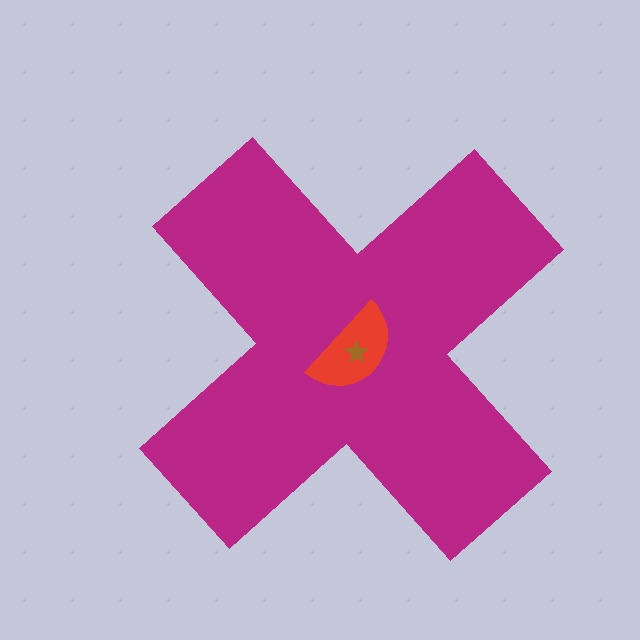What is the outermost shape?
The magenta cross.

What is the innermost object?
The brown star.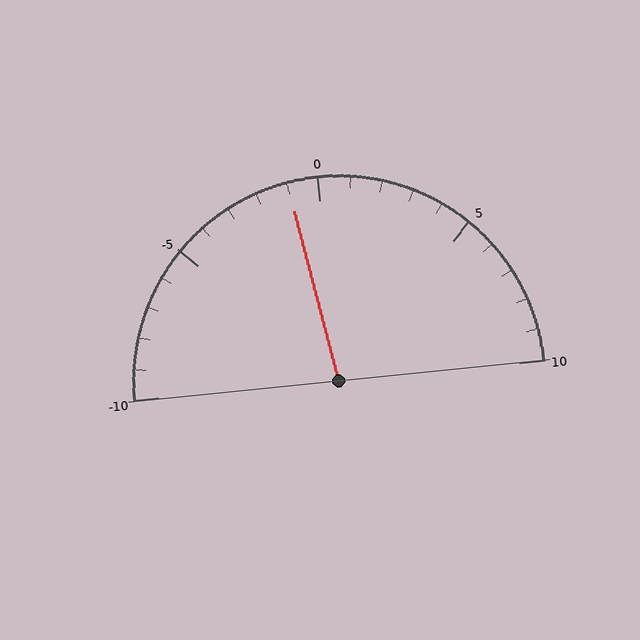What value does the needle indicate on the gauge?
The needle indicates approximately -1.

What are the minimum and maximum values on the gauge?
The gauge ranges from -10 to 10.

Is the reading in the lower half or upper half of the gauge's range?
The reading is in the lower half of the range (-10 to 10).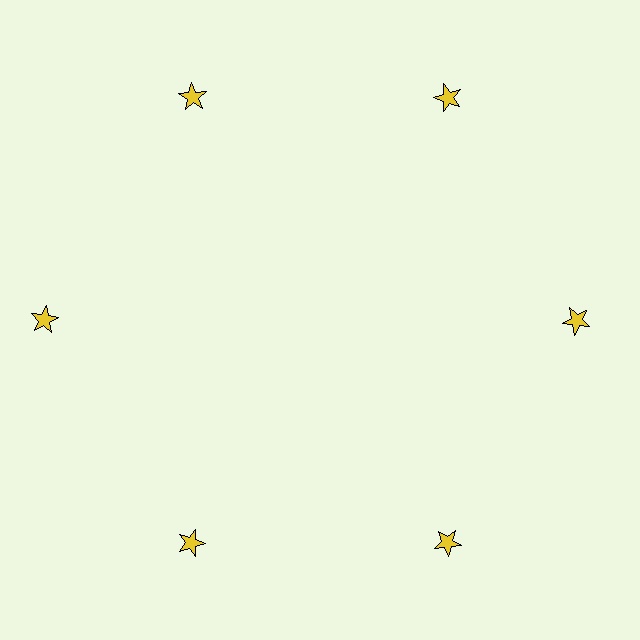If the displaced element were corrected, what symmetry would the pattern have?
It would have 6-fold rotational symmetry — the pattern would map onto itself every 60 degrees.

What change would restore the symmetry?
The symmetry would be restored by moving it inward, back onto the ring so that all 6 stars sit at equal angles and equal distance from the center.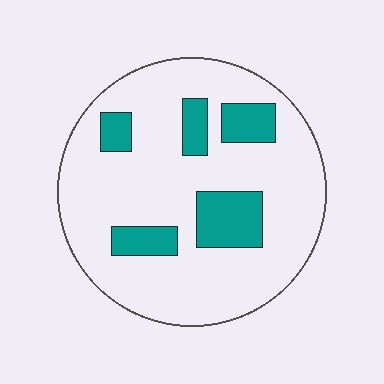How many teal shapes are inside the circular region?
5.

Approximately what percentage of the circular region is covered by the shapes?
Approximately 20%.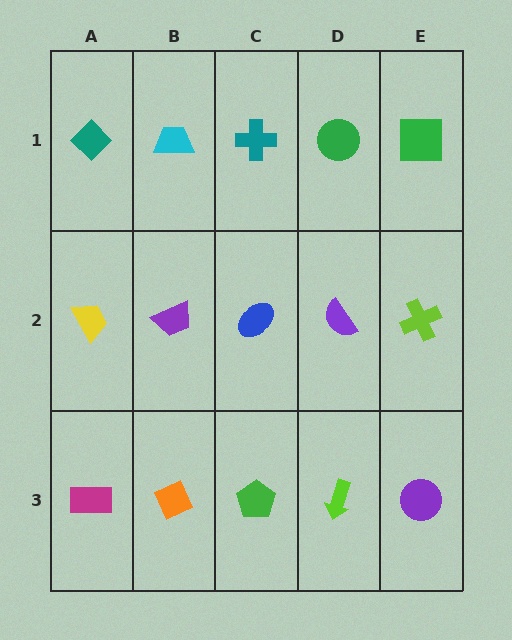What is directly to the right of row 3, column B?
A green pentagon.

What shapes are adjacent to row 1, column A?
A yellow trapezoid (row 2, column A), a cyan trapezoid (row 1, column B).